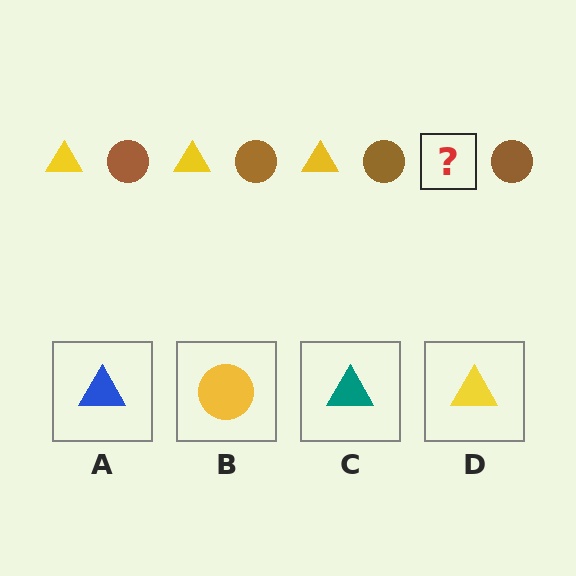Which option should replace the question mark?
Option D.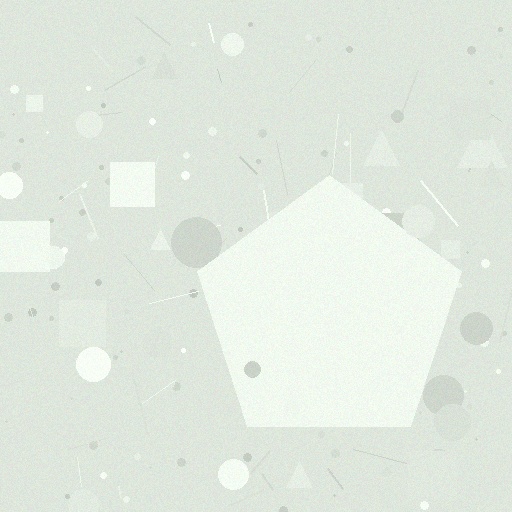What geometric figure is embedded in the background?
A pentagon is embedded in the background.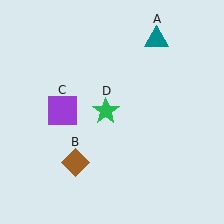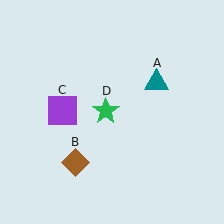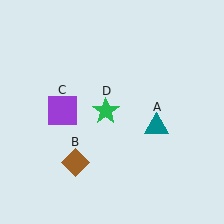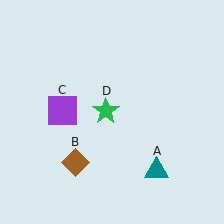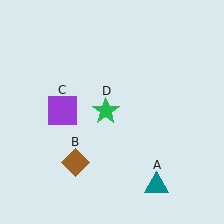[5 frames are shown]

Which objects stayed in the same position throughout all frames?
Brown diamond (object B) and purple square (object C) and green star (object D) remained stationary.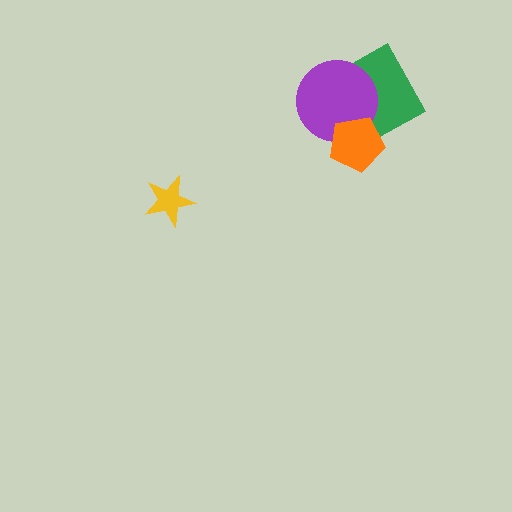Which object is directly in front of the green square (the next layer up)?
The purple circle is directly in front of the green square.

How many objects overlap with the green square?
2 objects overlap with the green square.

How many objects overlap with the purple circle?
2 objects overlap with the purple circle.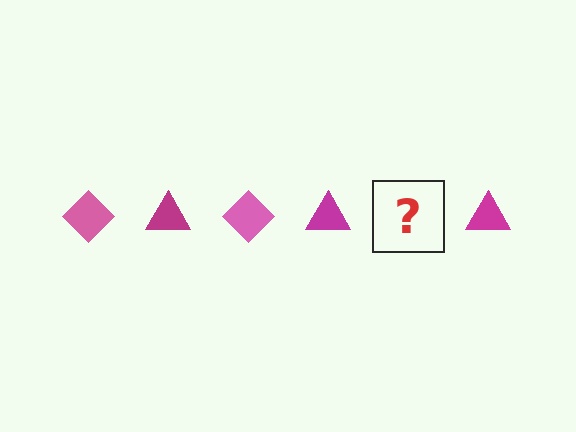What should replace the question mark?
The question mark should be replaced with a pink diamond.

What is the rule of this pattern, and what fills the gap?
The rule is that the pattern alternates between pink diamond and magenta triangle. The gap should be filled with a pink diamond.